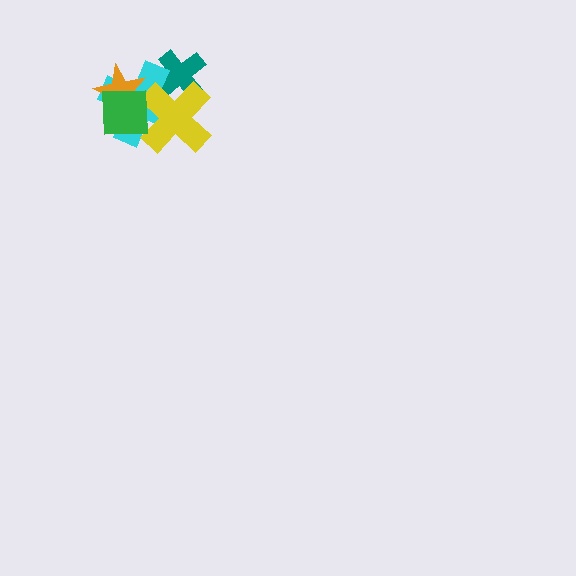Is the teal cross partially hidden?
Yes, it is partially covered by another shape.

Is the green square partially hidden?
No, no other shape covers it.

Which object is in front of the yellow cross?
The green square is in front of the yellow cross.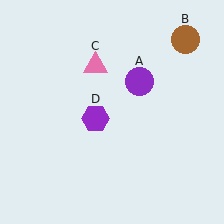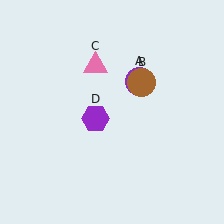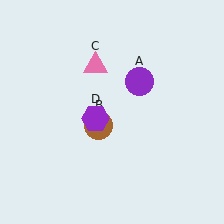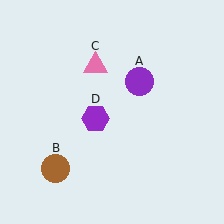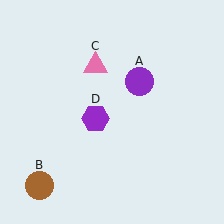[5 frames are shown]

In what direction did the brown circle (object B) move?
The brown circle (object B) moved down and to the left.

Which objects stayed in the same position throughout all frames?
Purple circle (object A) and pink triangle (object C) and purple hexagon (object D) remained stationary.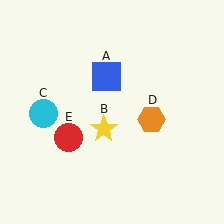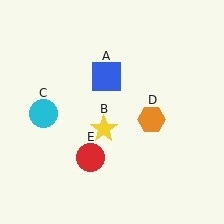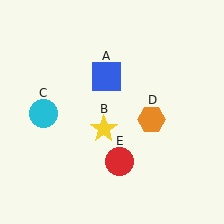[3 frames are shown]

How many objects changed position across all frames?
1 object changed position: red circle (object E).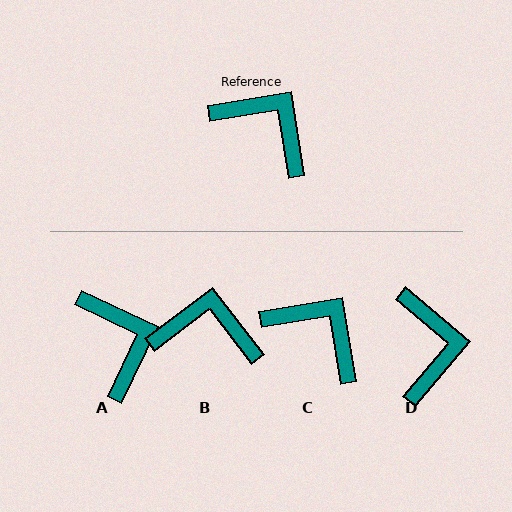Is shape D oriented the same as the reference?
No, it is off by about 50 degrees.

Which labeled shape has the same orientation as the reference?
C.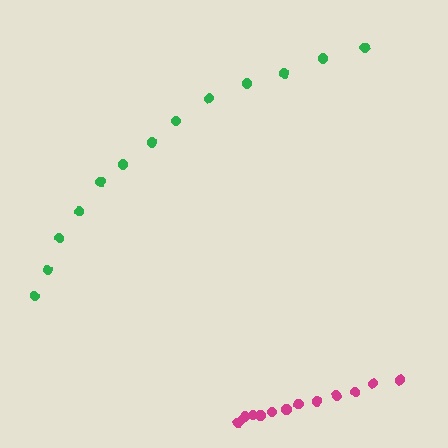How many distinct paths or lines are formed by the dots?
There are 2 distinct paths.